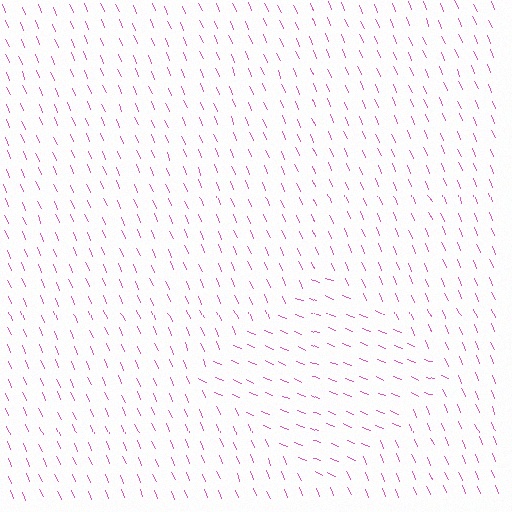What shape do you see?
I see a diamond.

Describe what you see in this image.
The image is filled with small pink line segments. A diamond region in the image has lines oriented differently from the surrounding lines, creating a visible texture boundary.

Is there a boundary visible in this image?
Yes, there is a texture boundary formed by a change in line orientation.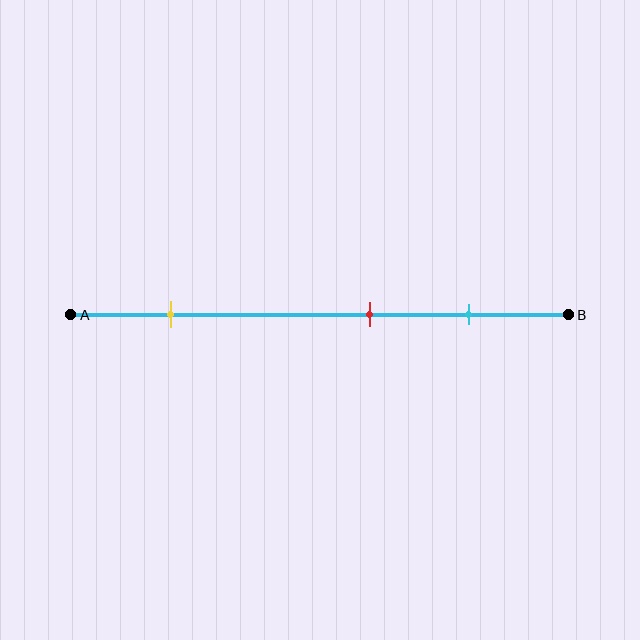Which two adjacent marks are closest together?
The red and cyan marks are the closest adjacent pair.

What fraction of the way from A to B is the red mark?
The red mark is approximately 60% (0.6) of the way from A to B.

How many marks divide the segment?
There are 3 marks dividing the segment.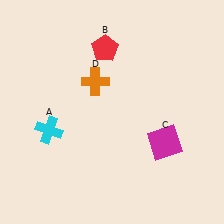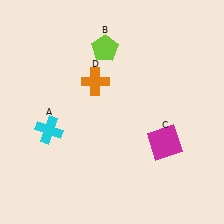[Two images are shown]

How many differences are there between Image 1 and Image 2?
There is 1 difference between the two images.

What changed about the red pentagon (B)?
In Image 1, B is red. In Image 2, it changed to lime.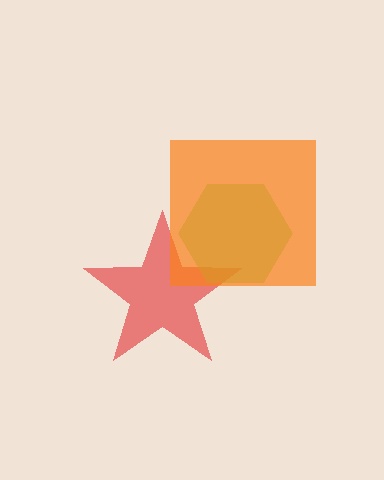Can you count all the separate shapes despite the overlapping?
Yes, there are 3 separate shapes.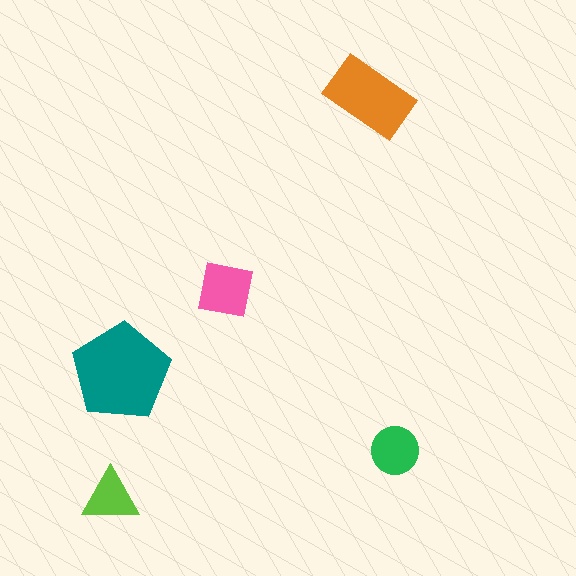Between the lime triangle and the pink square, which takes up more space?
The pink square.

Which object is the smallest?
The lime triangle.